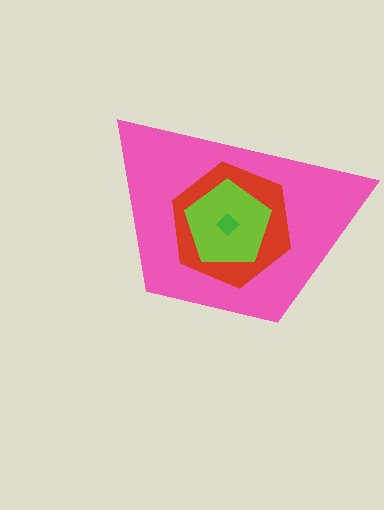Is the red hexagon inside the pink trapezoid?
Yes.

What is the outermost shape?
The pink trapezoid.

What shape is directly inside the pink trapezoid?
The red hexagon.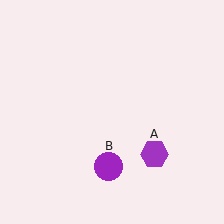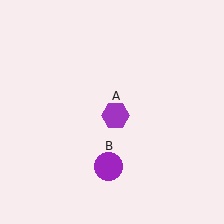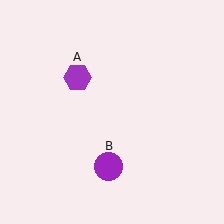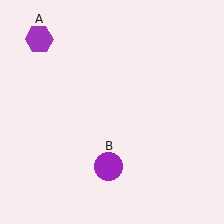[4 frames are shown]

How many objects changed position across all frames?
1 object changed position: purple hexagon (object A).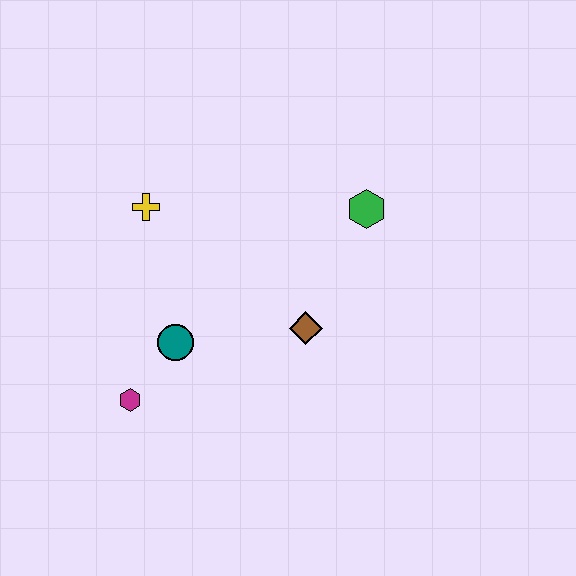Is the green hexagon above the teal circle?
Yes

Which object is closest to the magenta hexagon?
The teal circle is closest to the magenta hexagon.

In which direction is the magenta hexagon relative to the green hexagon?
The magenta hexagon is to the left of the green hexagon.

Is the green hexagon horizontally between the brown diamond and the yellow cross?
No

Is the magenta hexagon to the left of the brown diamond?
Yes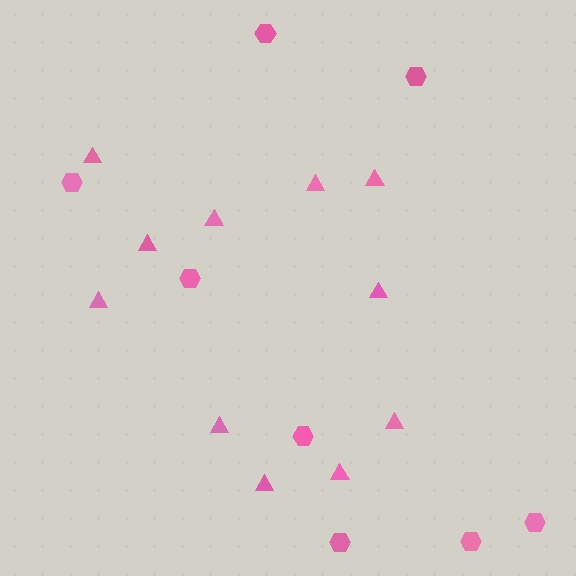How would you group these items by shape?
There are 2 groups: one group of triangles (11) and one group of hexagons (8).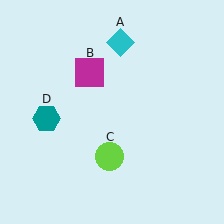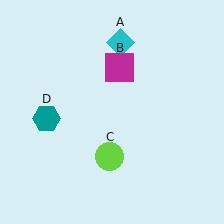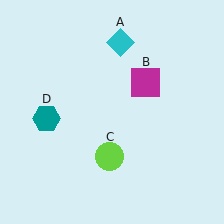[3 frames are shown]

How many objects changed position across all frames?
1 object changed position: magenta square (object B).